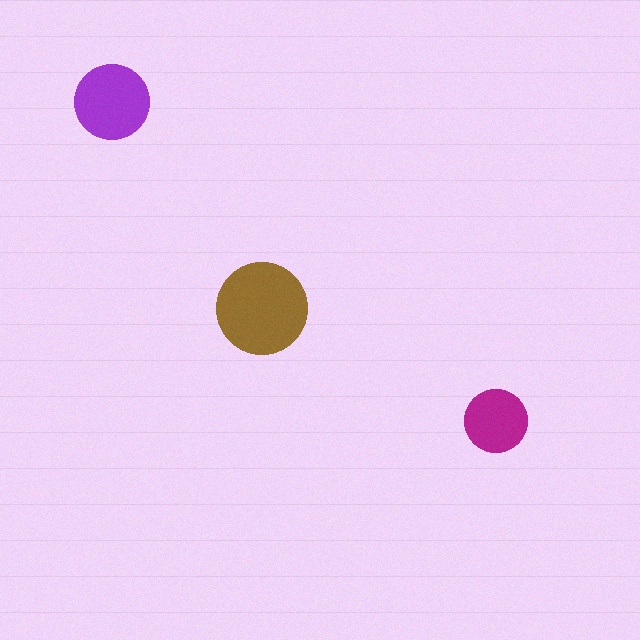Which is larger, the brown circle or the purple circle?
The brown one.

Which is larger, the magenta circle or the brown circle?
The brown one.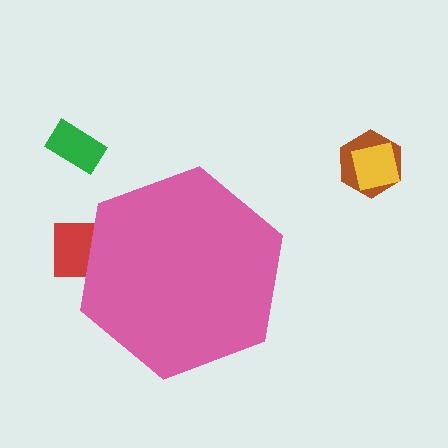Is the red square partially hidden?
Yes, the red square is partially hidden behind the pink hexagon.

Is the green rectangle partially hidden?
No, the green rectangle is fully visible.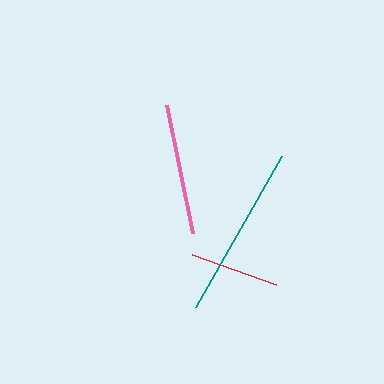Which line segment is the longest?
The teal line is the longest at approximately 174 pixels.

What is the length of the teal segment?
The teal segment is approximately 174 pixels long.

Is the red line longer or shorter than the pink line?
The pink line is longer than the red line.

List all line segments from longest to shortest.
From longest to shortest: teal, pink, red.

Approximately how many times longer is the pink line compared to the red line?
The pink line is approximately 1.5 times the length of the red line.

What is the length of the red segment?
The red segment is approximately 89 pixels long.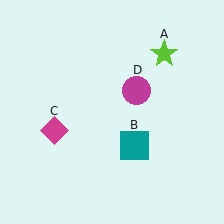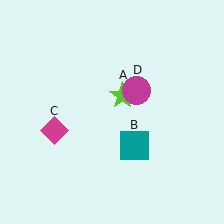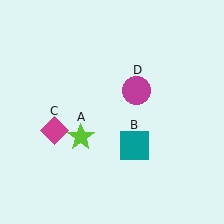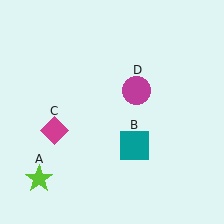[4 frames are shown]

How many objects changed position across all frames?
1 object changed position: lime star (object A).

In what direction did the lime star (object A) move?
The lime star (object A) moved down and to the left.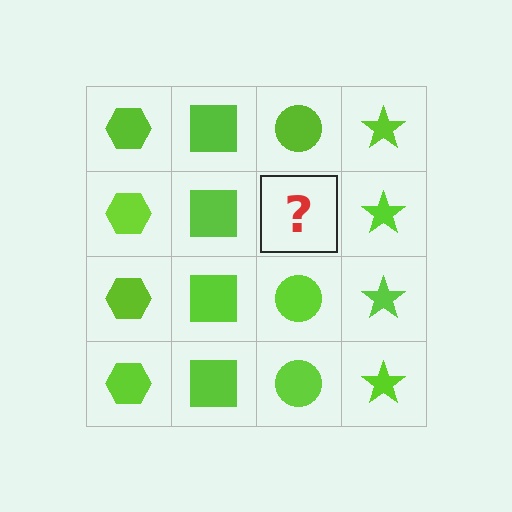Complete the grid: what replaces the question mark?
The question mark should be replaced with a lime circle.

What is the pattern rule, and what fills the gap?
The rule is that each column has a consistent shape. The gap should be filled with a lime circle.